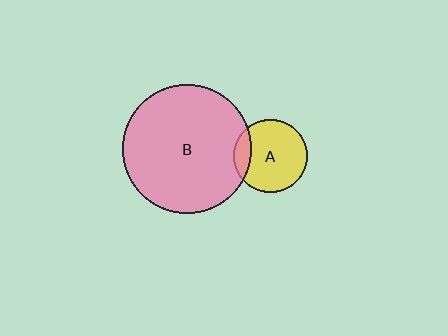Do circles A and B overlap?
Yes.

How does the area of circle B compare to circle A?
Approximately 3.1 times.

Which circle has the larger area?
Circle B (pink).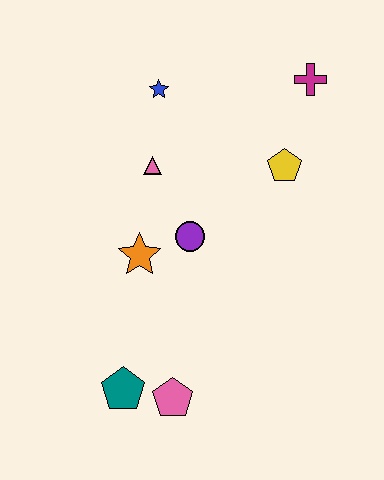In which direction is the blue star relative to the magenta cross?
The blue star is to the left of the magenta cross.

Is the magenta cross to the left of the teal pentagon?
No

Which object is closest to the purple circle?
The orange star is closest to the purple circle.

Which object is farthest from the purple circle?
The magenta cross is farthest from the purple circle.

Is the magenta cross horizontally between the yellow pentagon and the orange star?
No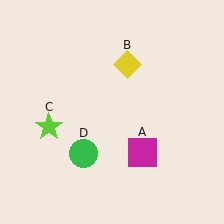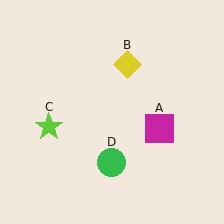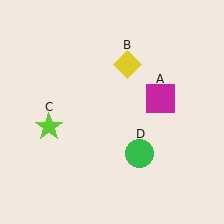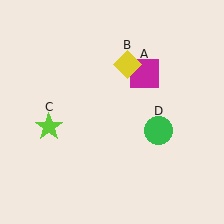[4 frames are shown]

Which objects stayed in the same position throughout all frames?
Yellow diamond (object B) and lime star (object C) remained stationary.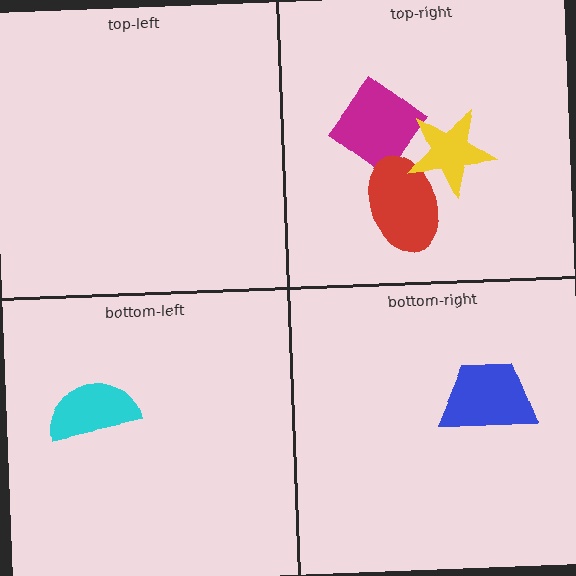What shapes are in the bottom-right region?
The blue trapezoid.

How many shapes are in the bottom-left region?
1.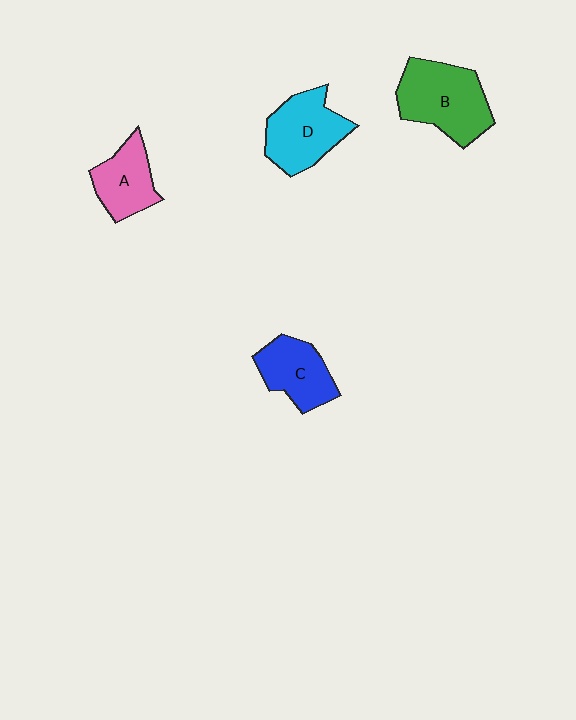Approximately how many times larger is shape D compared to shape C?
Approximately 1.2 times.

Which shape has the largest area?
Shape B (green).